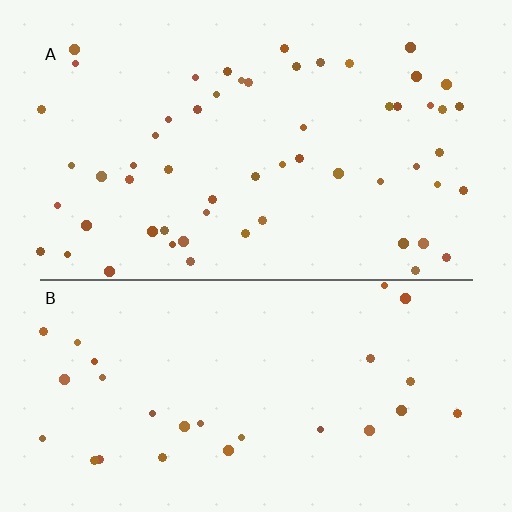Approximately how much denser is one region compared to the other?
Approximately 2.0× — region A over region B.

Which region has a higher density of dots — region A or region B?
A (the top).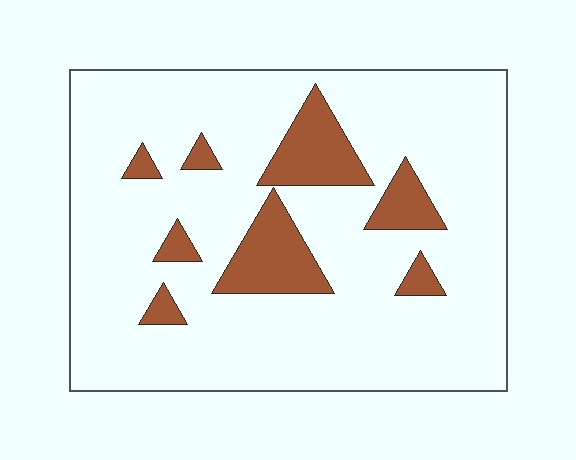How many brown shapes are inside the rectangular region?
8.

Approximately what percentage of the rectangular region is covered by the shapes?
Approximately 15%.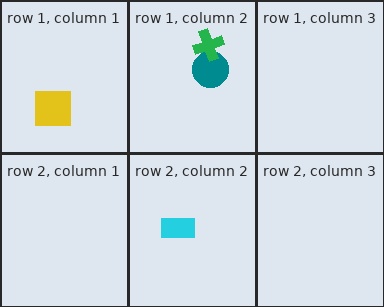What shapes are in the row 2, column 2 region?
The cyan rectangle.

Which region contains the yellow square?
The row 1, column 1 region.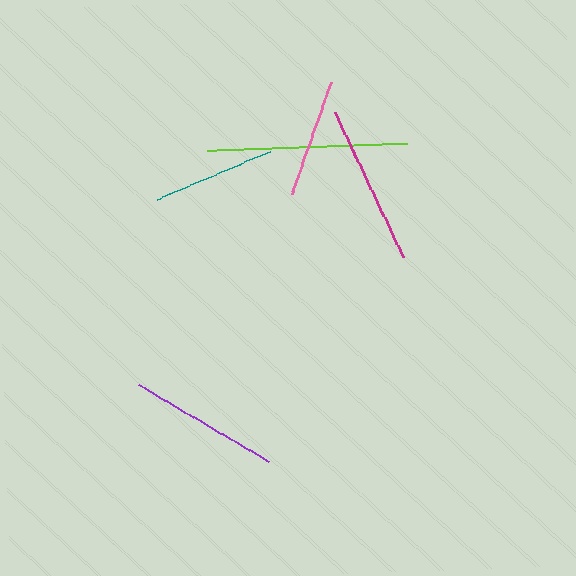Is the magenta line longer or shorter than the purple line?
The magenta line is longer than the purple line.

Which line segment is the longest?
The lime line is the longest at approximately 200 pixels.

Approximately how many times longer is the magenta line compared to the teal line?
The magenta line is approximately 1.3 times the length of the teal line.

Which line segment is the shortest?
The pink line is the shortest at approximately 119 pixels.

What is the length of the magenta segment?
The magenta segment is approximately 160 pixels long.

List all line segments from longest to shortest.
From longest to shortest: lime, magenta, purple, teal, pink.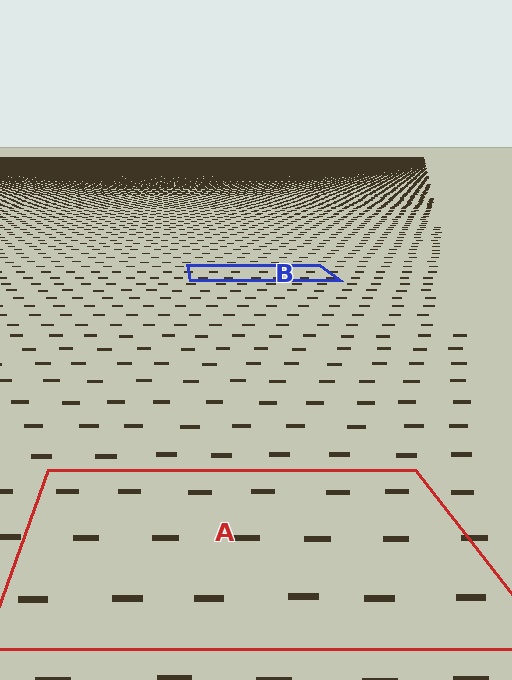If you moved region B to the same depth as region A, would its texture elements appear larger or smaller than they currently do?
They would appear larger. At a closer depth, the same texture elements are projected at a bigger on-screen size.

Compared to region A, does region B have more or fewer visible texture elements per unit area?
Region B has more texture elements per unit area — they are packed more densely because it is farther away.